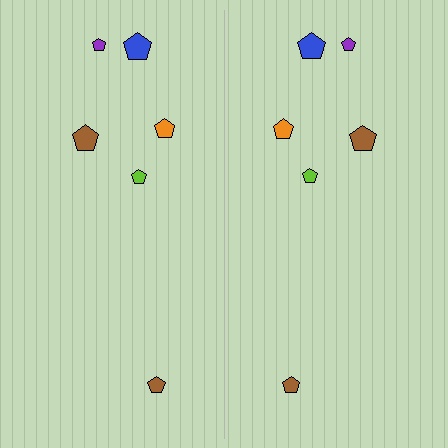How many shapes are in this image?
There are 12 shapes in this image.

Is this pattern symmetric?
Yes, this pattern has bilateral (reflection) symmetry.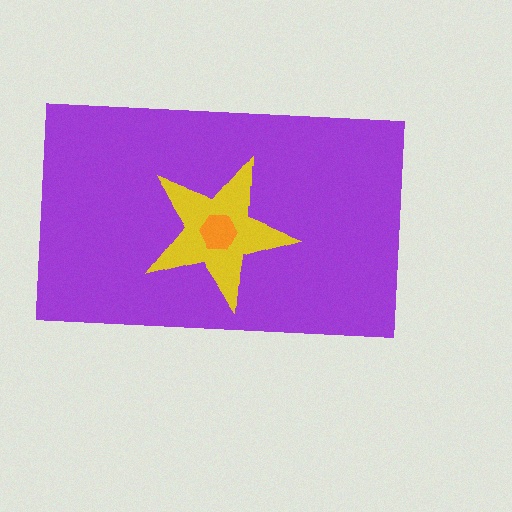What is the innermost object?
The orange hexagon.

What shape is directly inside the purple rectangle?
The yellow star.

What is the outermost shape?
The purple rectangle.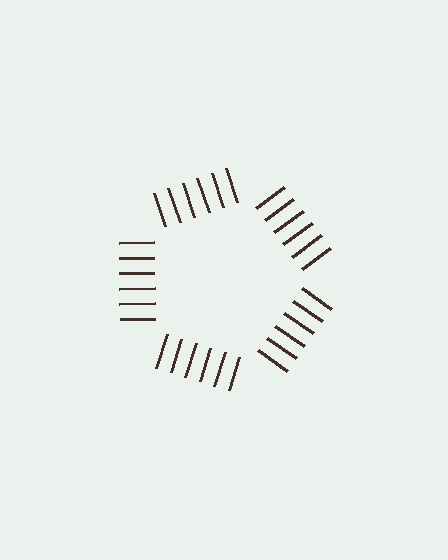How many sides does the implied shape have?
5 sides — the line-ends trace a pentagon.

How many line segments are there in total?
30 — 6 along each of the 5 edges.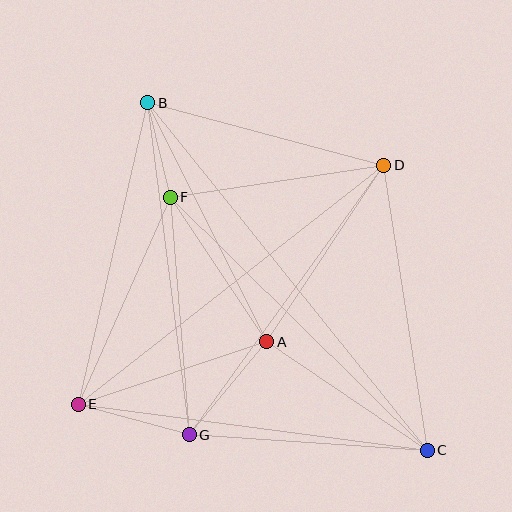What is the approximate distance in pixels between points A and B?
The distance between A and B is approximately 267 pixels.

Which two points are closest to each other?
Points B and F are closest to each other.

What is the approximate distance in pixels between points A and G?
The distance between A and G is approximately 121 pixels.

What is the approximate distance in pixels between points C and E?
The distance between C and E is approximately 352 pixels.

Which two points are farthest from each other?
Points B and C are farthest from each other.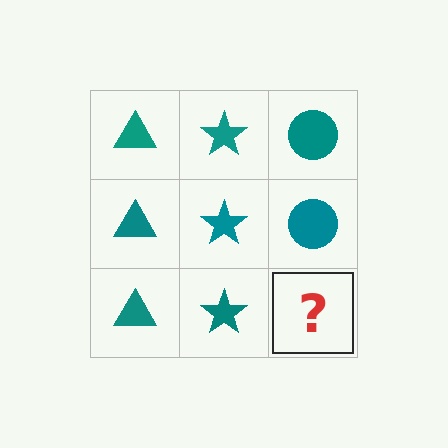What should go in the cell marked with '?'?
The missing cell should contain a teal circle.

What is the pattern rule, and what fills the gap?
The rule is that each column has a consistent shape. The gap should be filled with a teal circle.